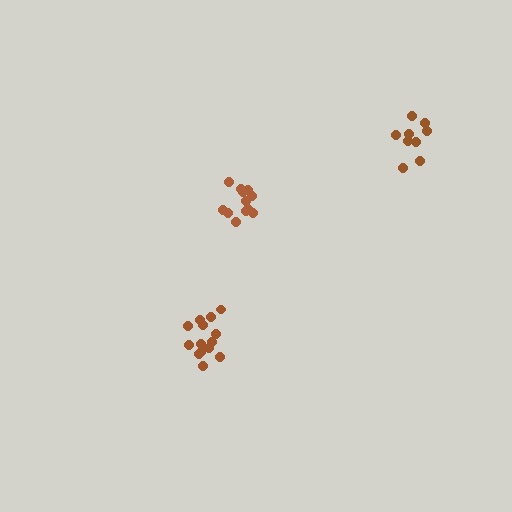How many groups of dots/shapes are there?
There are 3 groups.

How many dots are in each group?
Group 1: 9 dots, Group 2: 13 dots, Group 3: 14 dots (36 total).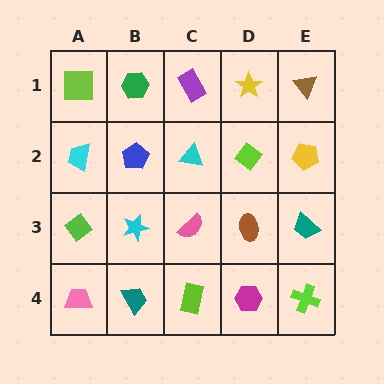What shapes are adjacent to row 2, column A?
A lime square (row 1, column A), a lime diamond (row 3, column A), a blue pentagon (row 2, column B).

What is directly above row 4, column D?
A brown ellipse.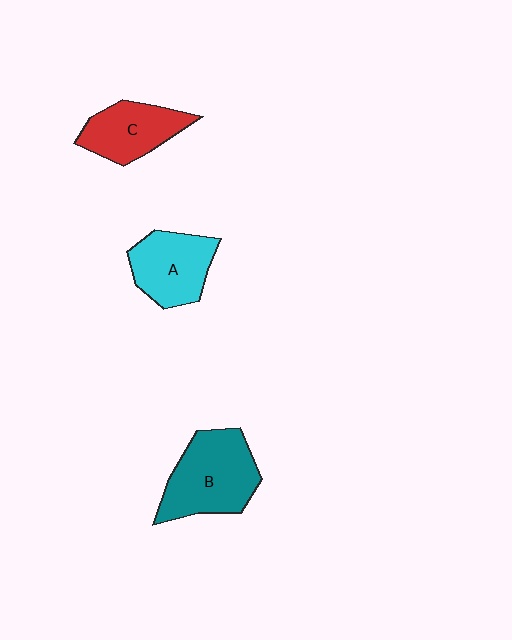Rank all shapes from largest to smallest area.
From largest to smallest: B (teal), A (cyan), C (red).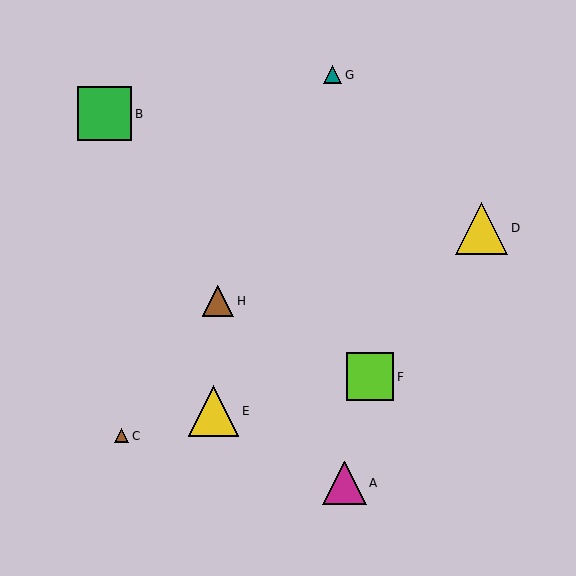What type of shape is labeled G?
Shape G is a teal triangle.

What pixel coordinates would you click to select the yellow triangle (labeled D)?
Click at (482, 228) to select the yellow triangle D.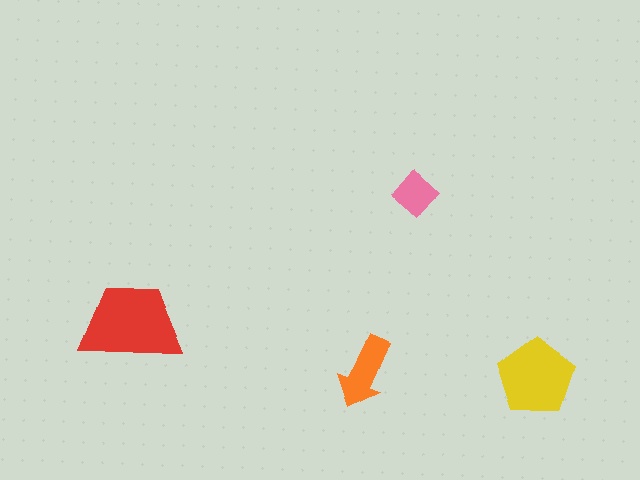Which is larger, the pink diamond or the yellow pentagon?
The yellow pentagon.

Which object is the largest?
The red trapezoid.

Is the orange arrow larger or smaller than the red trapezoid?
Smaller.